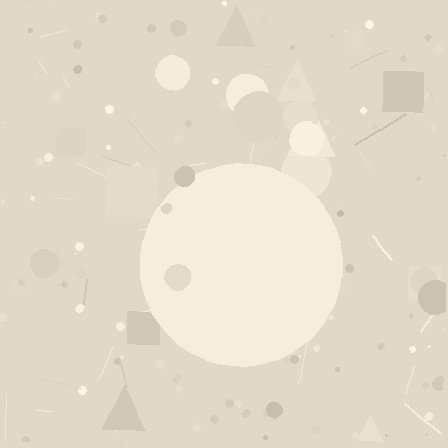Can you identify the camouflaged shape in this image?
The camouflaged shape is a circle.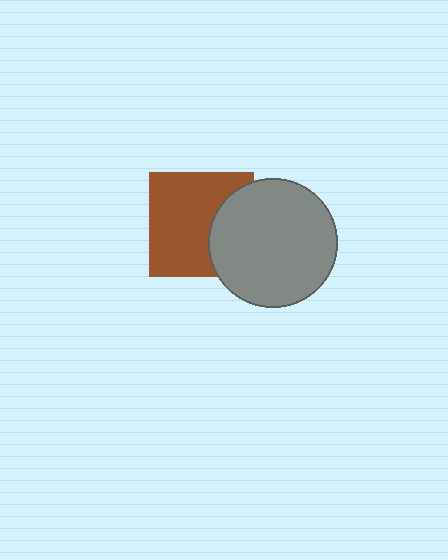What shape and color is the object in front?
The object in front is a gray circle.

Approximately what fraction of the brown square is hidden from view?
Roughly 32% of the brown square is hidden behind the gray circle.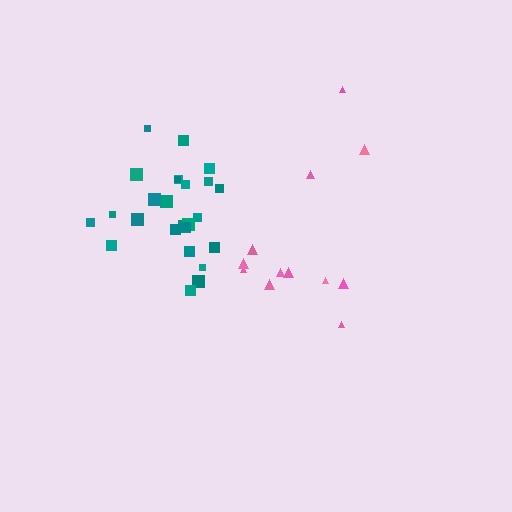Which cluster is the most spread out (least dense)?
Pink.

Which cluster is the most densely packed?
Teal.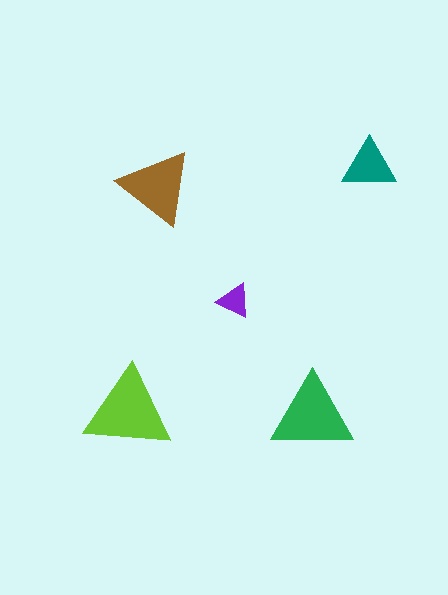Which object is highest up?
The teal triangle is topmost.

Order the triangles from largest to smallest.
the lime one, the green one, the brown one, the teal one, the purple one.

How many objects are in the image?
There are 5 objects in the image.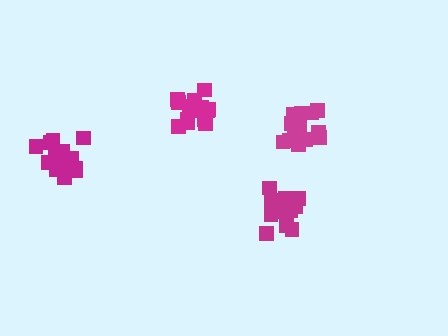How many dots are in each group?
Group 1: 17 dots, Group 2: 20 dots, Group 3: 19 dots, Group 4: 17 dots (73 total).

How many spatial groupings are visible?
There are 4 spatial groupings.